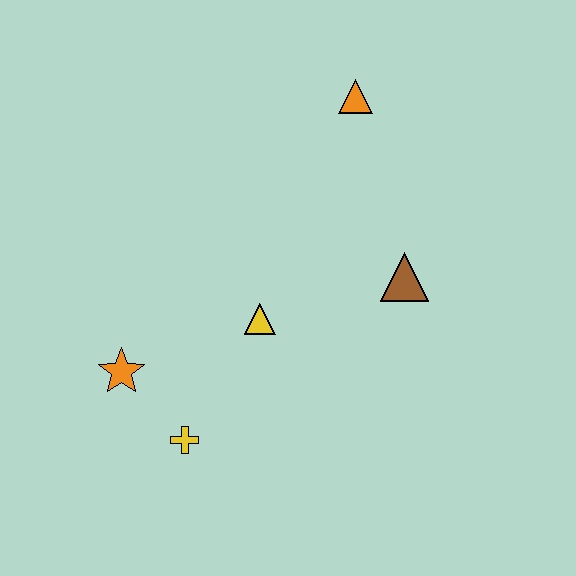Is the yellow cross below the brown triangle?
Yes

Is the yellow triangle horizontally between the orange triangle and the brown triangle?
No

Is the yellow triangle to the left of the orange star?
No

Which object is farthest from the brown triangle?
The orange star is farthest from the brown triangle.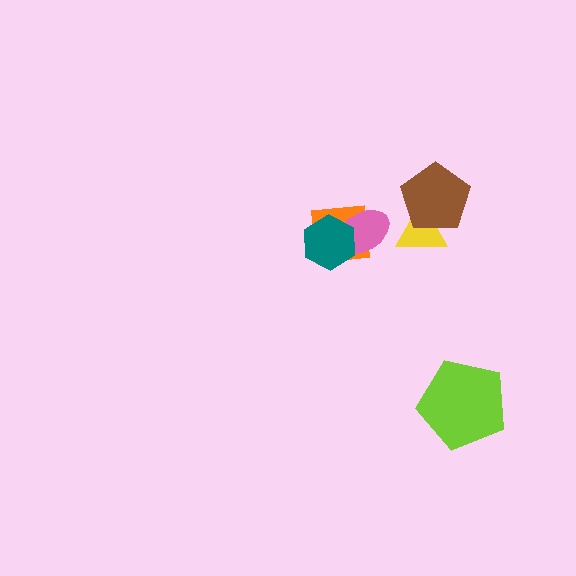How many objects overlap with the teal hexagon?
2 objects overlap with the teal hexagon.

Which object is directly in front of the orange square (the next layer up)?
The pink ellipse is directly in front of the orange square.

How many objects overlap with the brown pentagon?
1 object overlaps with the brown pentagon.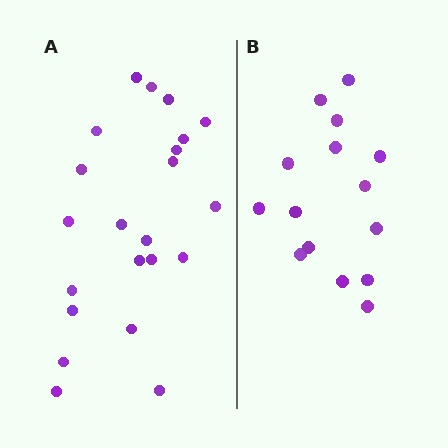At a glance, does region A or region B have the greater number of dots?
Region A (the left region) has more dots.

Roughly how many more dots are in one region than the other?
Region A has roughly 8 or so more dots than region B.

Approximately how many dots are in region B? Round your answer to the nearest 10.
About 20 dots. (The exact count is 15, which rounds to 20.)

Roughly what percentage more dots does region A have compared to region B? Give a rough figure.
About 45% more.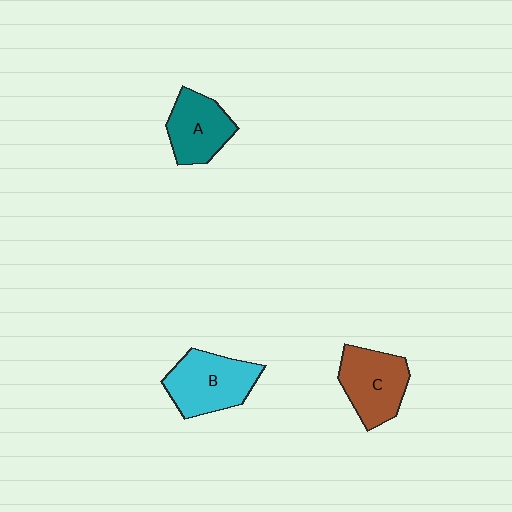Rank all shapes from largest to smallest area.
From largest to smallest: B (cyan), C (brown), A (teal).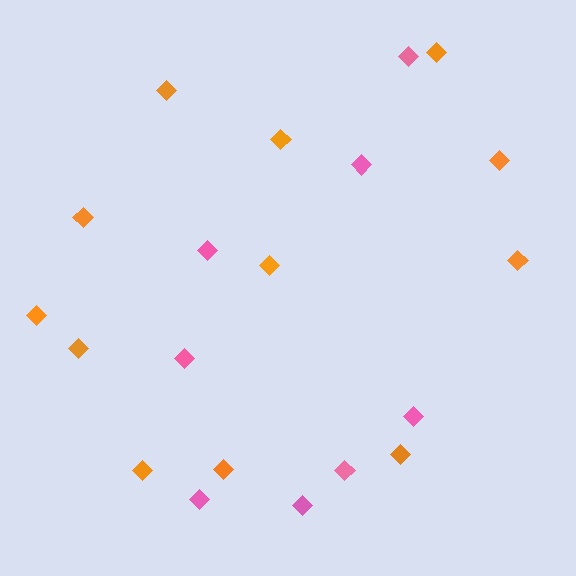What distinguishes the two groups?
There are 2 groups: one group of pink diamonds (8) and one group of orange diamonds (12).